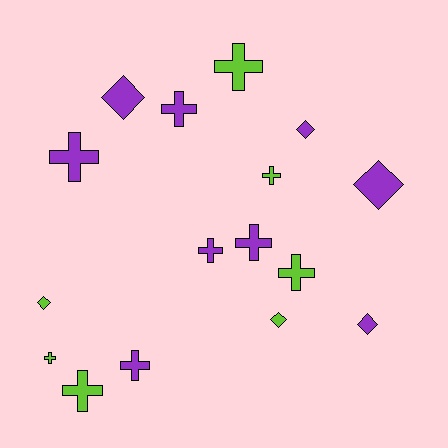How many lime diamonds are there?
There are 2 lime diamonds.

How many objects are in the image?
There are 16 objects.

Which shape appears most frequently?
Cross, with 10 objects.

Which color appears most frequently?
Purple, with 9 objects.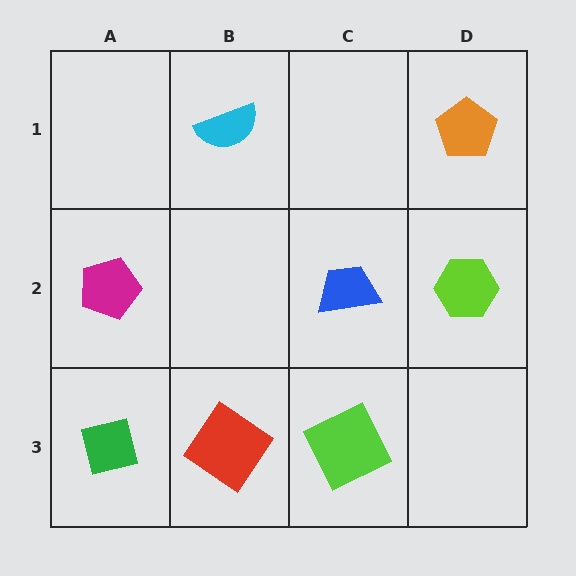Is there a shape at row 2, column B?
No, that cell is empty.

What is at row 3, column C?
A lime square.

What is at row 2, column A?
A magenta pentagon.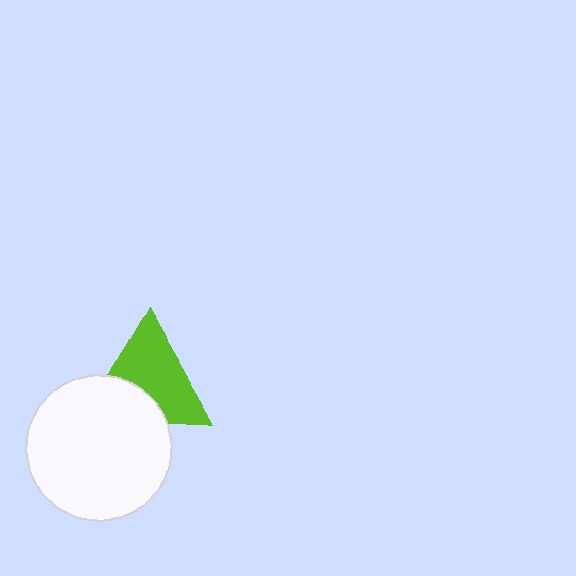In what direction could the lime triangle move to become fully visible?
The lime triangle could move up. That would shift it out from behind the white circle entirely.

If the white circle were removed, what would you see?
You would see the complete lime triangle.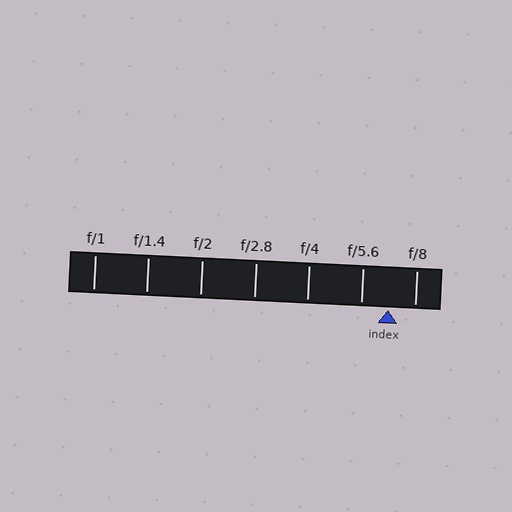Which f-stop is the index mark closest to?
The index mark is closest to f/5.6.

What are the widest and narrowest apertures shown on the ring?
The widest aperture shown is f/1 and the narrowest is f/8.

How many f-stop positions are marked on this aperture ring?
There are 7 f-stop positions marked.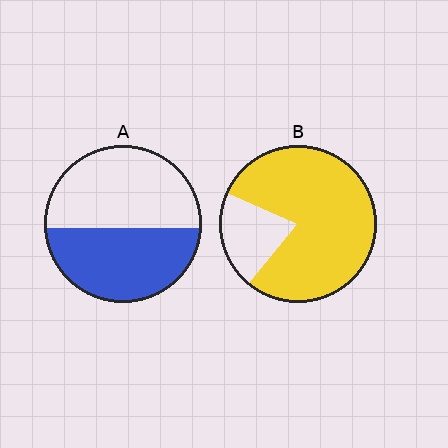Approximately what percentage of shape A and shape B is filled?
A is approximately 45% and B is approximately 80%.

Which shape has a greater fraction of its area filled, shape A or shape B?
Shape B.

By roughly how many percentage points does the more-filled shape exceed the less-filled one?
By roughly 35 percentage points (B over A).